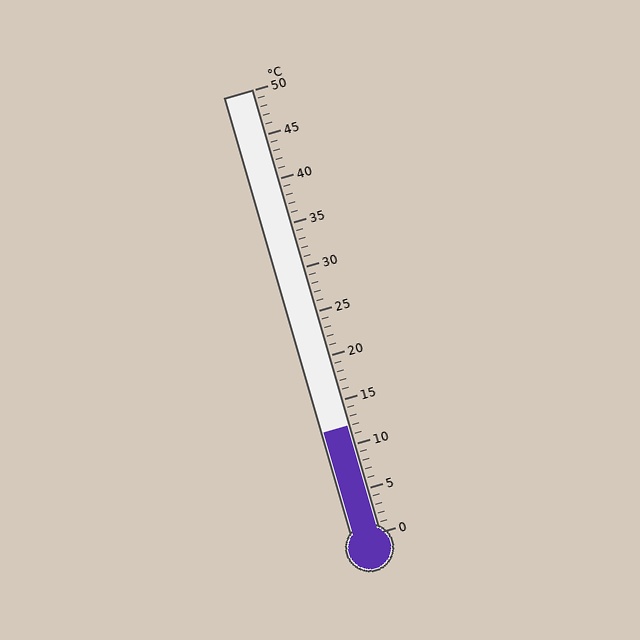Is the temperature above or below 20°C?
The temperature is below 20°C.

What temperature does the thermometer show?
The thermometer shows approximately 12°C.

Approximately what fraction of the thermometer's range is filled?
The thermometer is filled to approximately 25% of its range.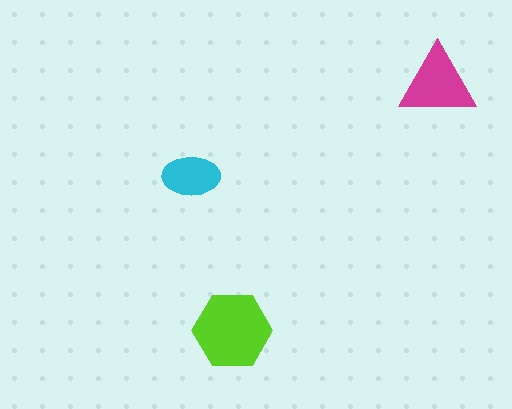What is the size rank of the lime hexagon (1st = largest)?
1st.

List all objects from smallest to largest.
The cyan ellipse, the magenta triangle, the lime hexagon.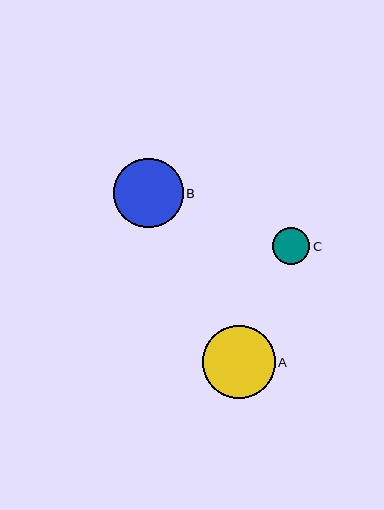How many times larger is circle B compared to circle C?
Circle B is approximately 1.8 times the size of circle C.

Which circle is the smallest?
Circle C is the smallest with a size of approximately 38 pixels.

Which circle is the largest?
Circle A is the largest with a size of approximately 73 pixels.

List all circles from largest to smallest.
From largest to smallest: A, B, C.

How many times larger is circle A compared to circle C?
Circle A is approximately 1.9 times the size of circle C.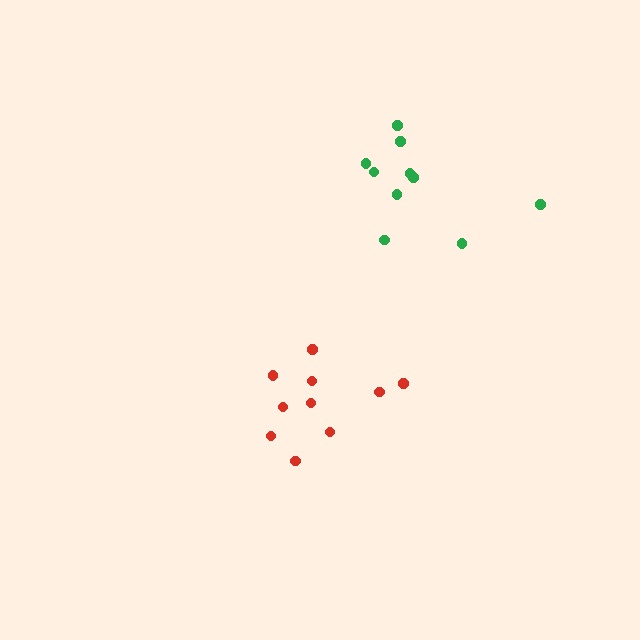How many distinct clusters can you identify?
There are 2 distinct clusters.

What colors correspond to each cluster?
The clusters are colored: red, green.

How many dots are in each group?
Group 1: 10 dots, Group 2: 10 dots (20 total).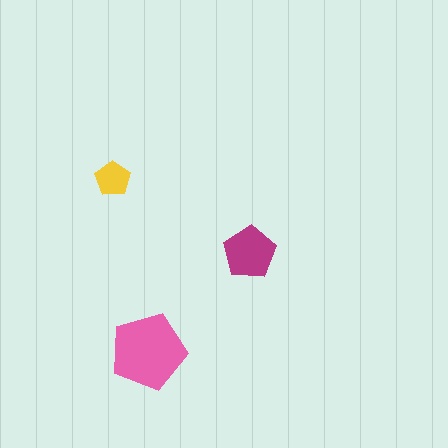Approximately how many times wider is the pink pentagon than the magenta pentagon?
About 1.5 times wider.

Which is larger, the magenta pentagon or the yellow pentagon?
The magenta one.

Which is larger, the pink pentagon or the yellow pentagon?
The pink one.